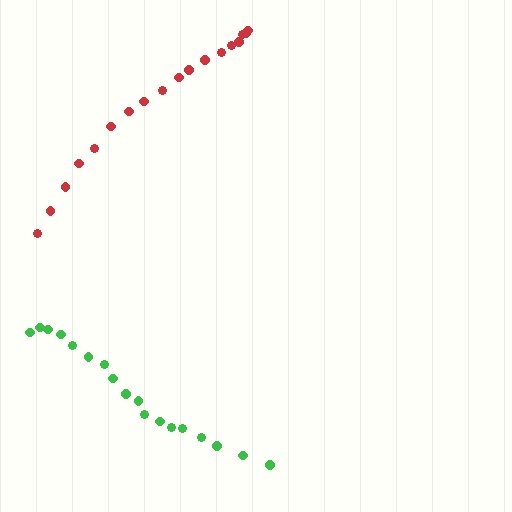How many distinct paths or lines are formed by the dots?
There are 2 distinct paths.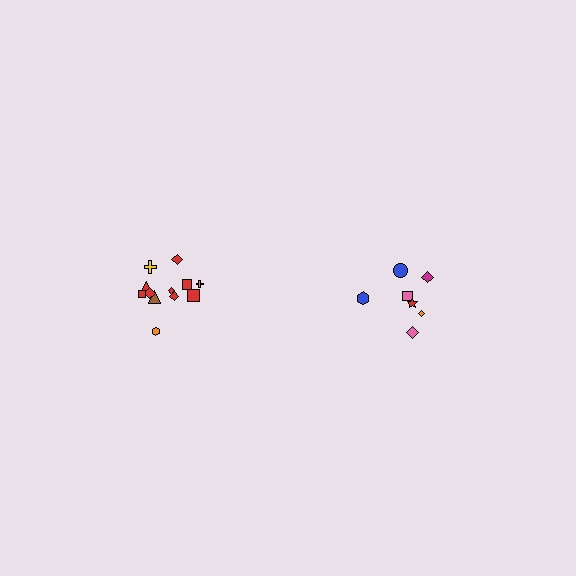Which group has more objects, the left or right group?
The left group.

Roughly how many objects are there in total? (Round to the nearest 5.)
Roughly 20 objects in total.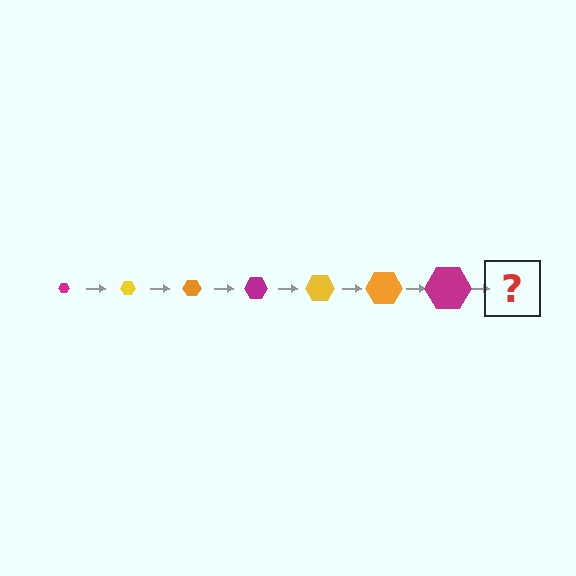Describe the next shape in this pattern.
It should be a yellow hexagon, larger than the previous one.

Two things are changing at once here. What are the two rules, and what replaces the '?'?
The two rules are that the hexagon grows larger each step and the color cycles through magenta, yellow, and orange. The '?' should be a yellow hexagon, larger than the previous one.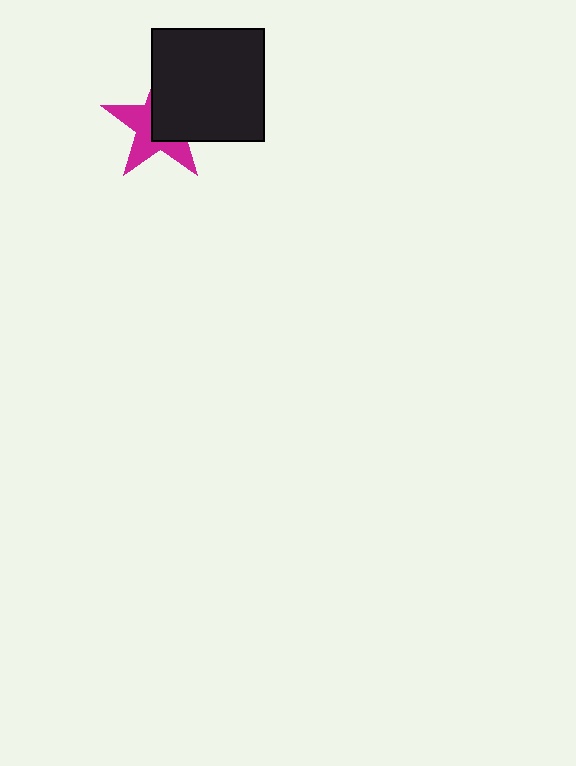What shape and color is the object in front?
The object in front is a black square.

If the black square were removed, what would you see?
You would see the complete magenta star.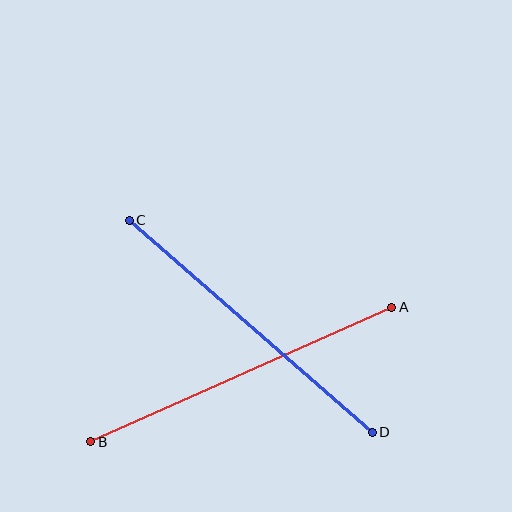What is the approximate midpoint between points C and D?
The midpoint is at approximately (251, 326) pixels.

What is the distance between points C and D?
The distance is approximately 323 pixels.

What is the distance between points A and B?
The distance is approximately 330 pixels.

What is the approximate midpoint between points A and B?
The midpoint is at approximately (241, 375) pixels.